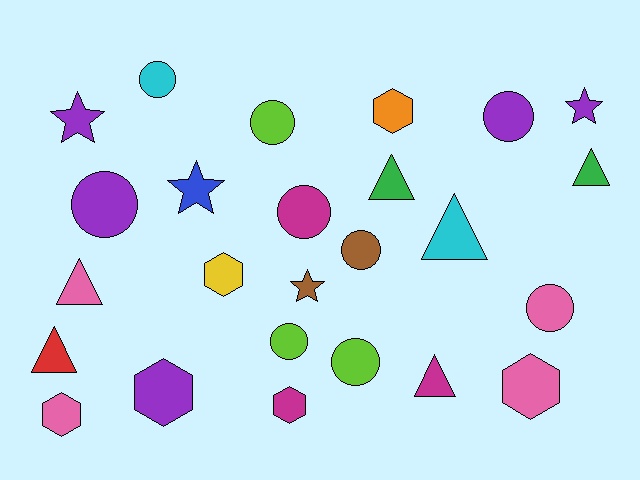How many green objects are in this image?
There are 2 green objects.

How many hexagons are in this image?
There are 6 hexagons.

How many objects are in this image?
There are 25 objects.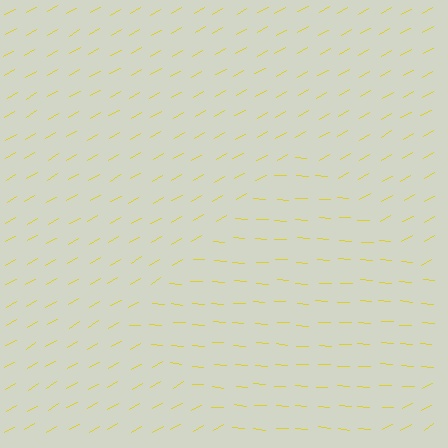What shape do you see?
I see a diamond.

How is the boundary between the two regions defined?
The boundary is defined purely by a change in line orientation (approximately 33 degrees difference). All lines are the same color and thickness.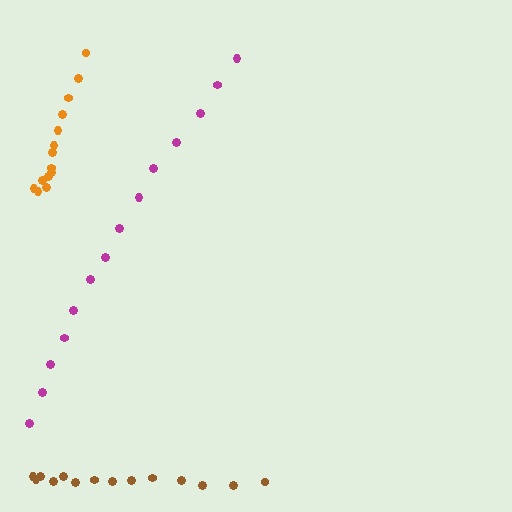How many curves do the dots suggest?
There are 3 distinct paths.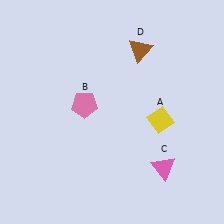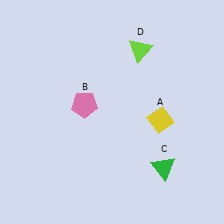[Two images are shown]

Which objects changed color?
C changed from pink to green. D changed from brown to lime.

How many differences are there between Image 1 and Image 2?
There are 2 differences between the two images.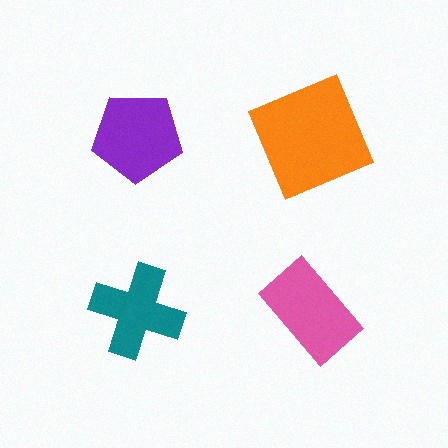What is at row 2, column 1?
A teal cross.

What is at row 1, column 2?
An orange square.